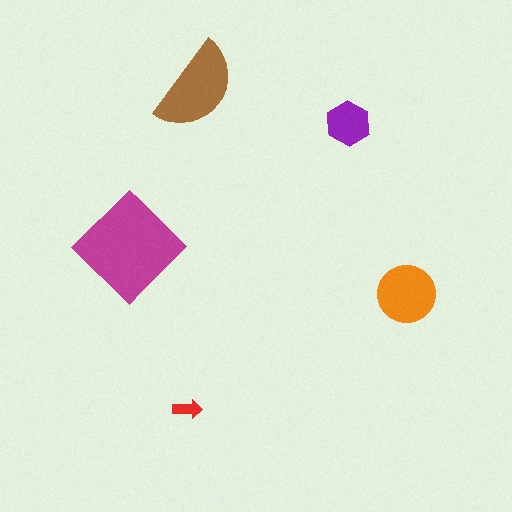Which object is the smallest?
The red arrow.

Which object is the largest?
The magenta diamond.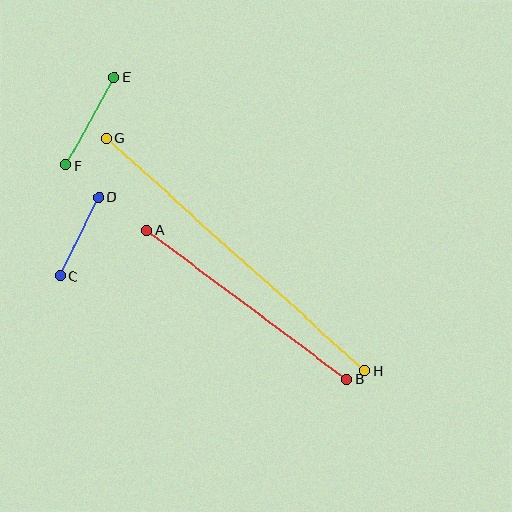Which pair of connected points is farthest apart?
Points G and H are farthest apart.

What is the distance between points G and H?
The distance is approximately 348 pixels.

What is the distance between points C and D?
The distance is approximately 88 pixels.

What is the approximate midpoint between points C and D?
The midpoint is at approximately (80, 237) pixels.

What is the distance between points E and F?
The distance is approximately 101 pixels.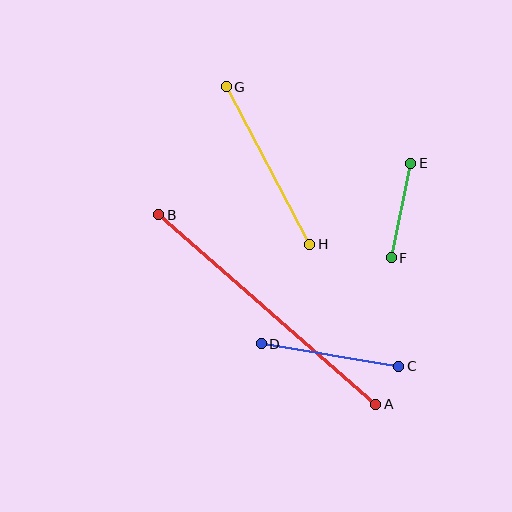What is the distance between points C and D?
The distance is approximately 139 pixels.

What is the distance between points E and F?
The distance is approximately 96 pixels.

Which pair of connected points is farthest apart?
Points A and B are farthest apart.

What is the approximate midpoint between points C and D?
The midpoint is at approximately (330, 355) pixels.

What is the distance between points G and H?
The distance is approximately 178 pixels.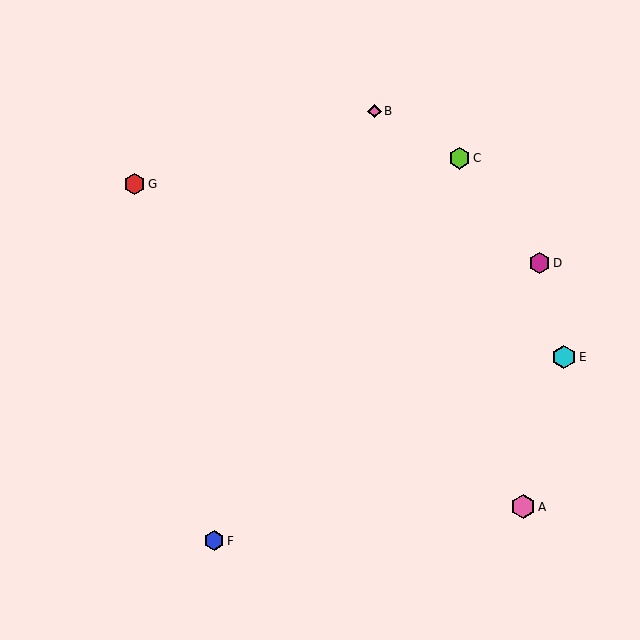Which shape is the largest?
The pink hexagon (labeled A) is the largest.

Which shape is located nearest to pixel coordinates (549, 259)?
The magenta hexagon (labeled D) at (540, 263) is nearest to that location.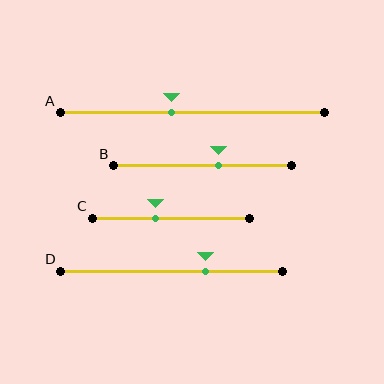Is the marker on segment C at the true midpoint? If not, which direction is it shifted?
No, the marker on segment C is shifted to the left by about 10% of the segment length.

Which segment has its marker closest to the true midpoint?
Segment A has its marker closest to the true midpoint.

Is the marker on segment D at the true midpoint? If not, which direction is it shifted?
No, the marker on segment D is shifted to the right by about 16% of the segment length.